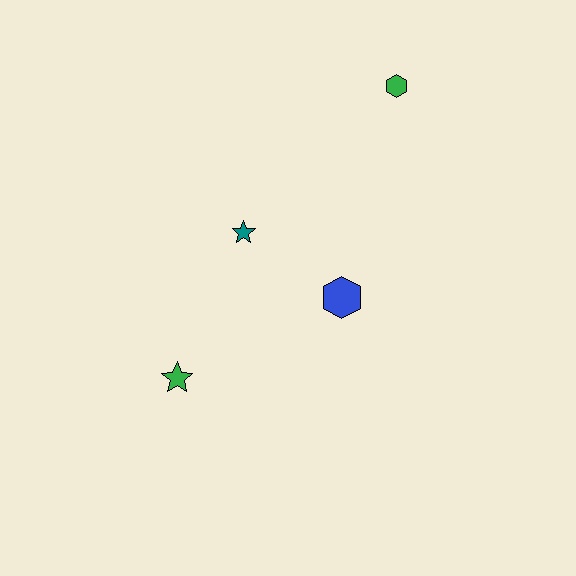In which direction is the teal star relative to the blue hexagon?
The teal star is to the left of the blue hexagon.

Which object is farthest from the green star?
The green hexagon is farthest from the green star.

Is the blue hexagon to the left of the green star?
No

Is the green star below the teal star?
Yes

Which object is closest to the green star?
The teal star is closest to the green star.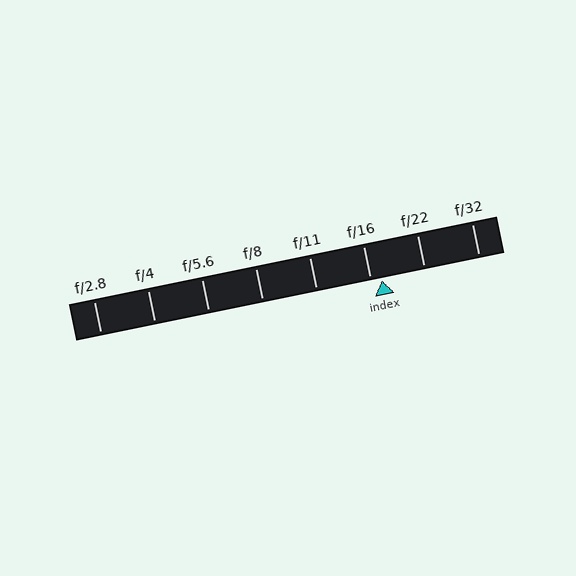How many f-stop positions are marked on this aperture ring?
There are 8 f-stop positions marked.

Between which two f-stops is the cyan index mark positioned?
The index mark is between f/16 and f/22.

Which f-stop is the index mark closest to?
The index mark is closest to f/16.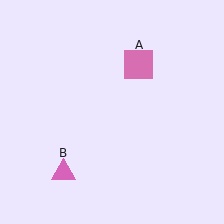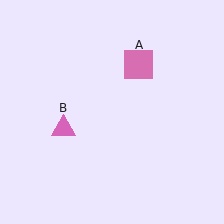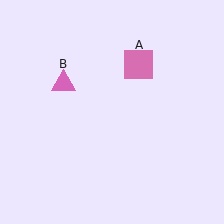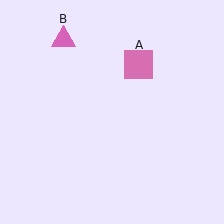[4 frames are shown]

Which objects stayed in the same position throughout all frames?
Pink square (object A) remained stationary.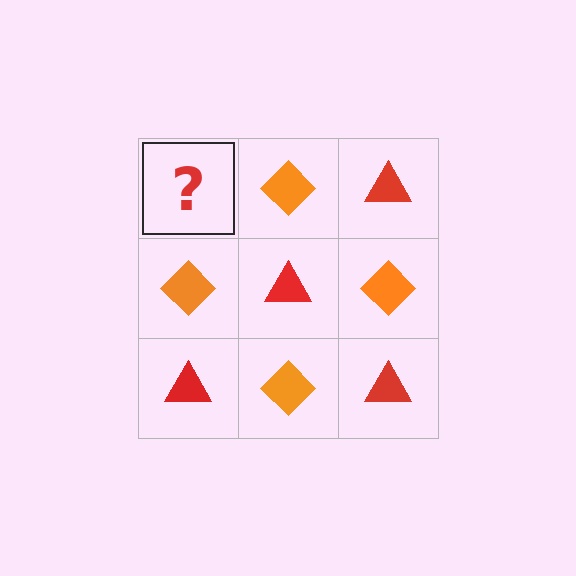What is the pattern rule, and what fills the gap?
The rule is that it alternates red triangle and orange diamond in a checkerboard pattern. The gap should be filled with a red triangle.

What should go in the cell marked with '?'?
The missing cell should contain a red triangle.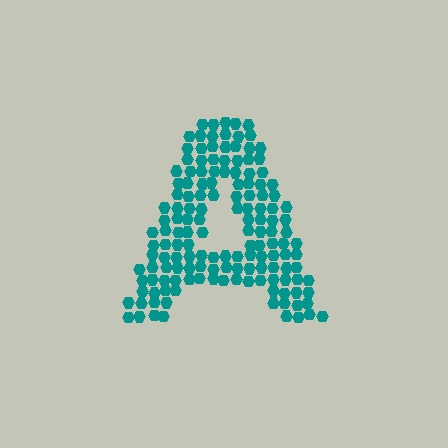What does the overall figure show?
The overall figure shows the letter A.